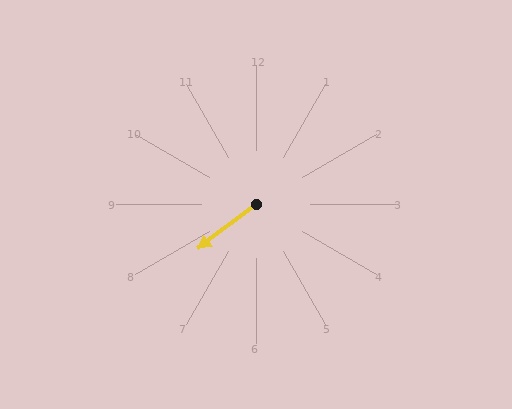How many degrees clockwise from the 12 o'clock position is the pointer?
Approximately 233 degrees.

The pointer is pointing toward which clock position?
Roughly 8 o'clock.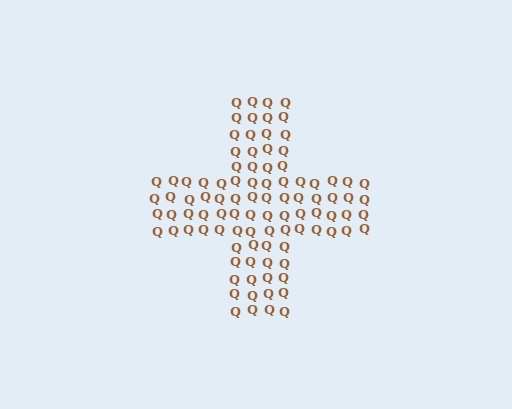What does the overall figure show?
The overall figure shows a cross.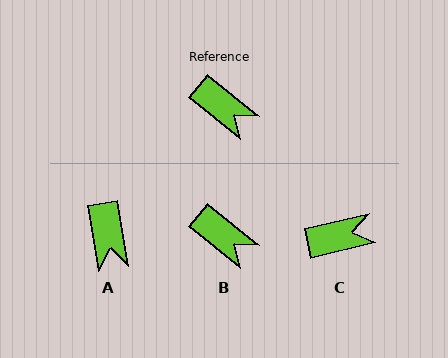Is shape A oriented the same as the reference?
No, it is off by about 41 degrees.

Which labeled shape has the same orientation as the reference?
B.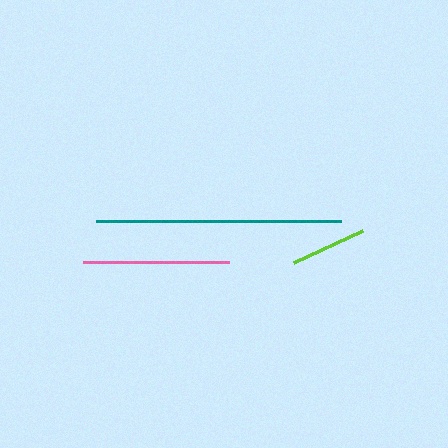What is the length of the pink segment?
The pink segment is approximately 146 pixels long.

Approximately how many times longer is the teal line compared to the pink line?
The teal line is approximately 1.7 times the length of the pink line.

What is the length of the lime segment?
The lime segment is approximately 76 pixels long.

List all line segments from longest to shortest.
From longest to shortest: teal, pink, lime.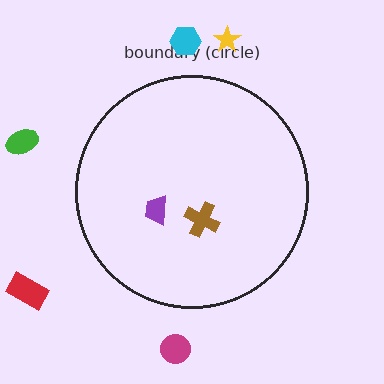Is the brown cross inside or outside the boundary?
Inside.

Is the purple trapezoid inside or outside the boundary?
Inside.